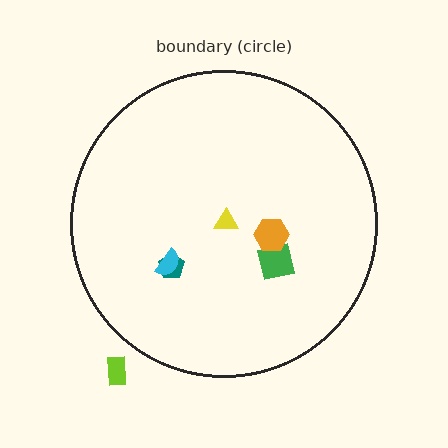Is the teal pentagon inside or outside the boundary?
Inside.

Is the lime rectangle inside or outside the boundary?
Outside.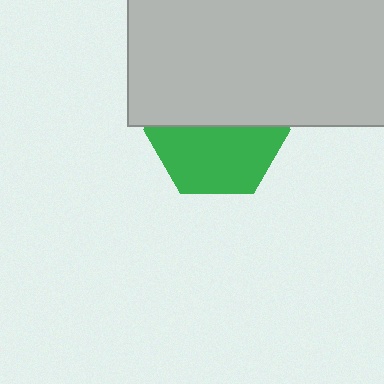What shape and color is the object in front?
The object in front is a light gray rectangle.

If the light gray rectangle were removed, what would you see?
You would see the complete green hexagon.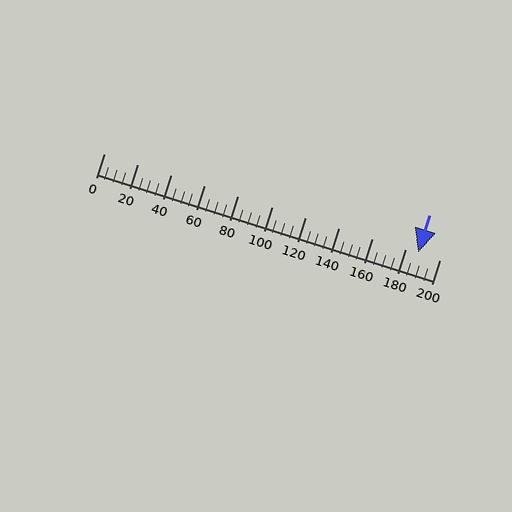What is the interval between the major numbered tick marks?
The major tick marks are spaced 20 units apart.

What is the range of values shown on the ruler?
The ruler shows values from 0 to 200.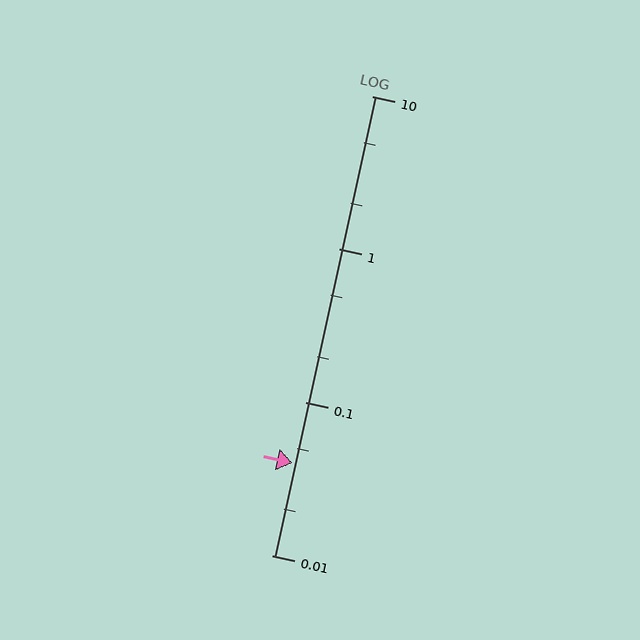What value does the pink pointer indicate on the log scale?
The pointer indicates approximately 0.04.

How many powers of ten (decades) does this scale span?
The scale spans 3 decades, from 0.01 to 10.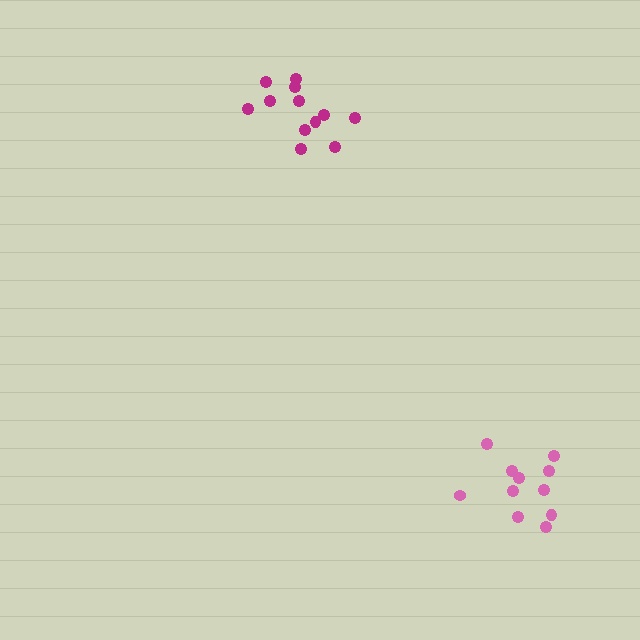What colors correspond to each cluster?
The clusters are colored: pink, magenta.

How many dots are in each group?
Group 1: 11 dots, Group 2: 12 dots (23 total).